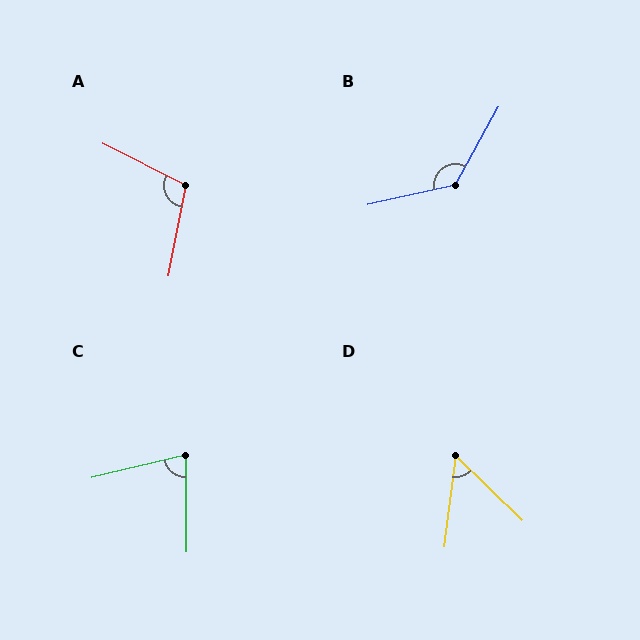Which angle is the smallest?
D, at approximately 53 degrees.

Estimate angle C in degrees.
Approximately 77 degrees.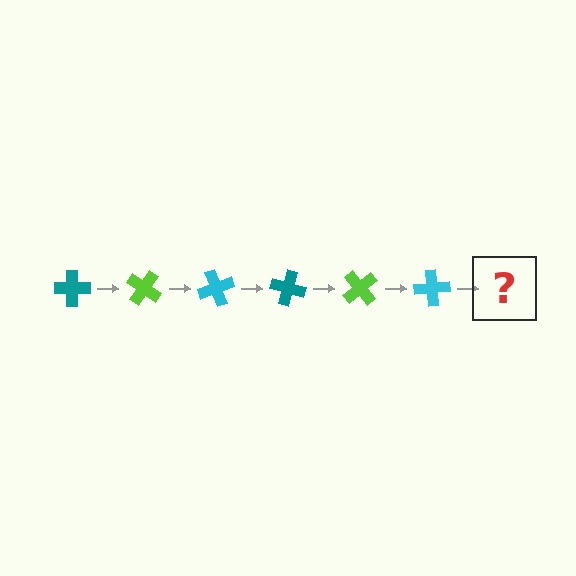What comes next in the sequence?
The next element should be a teal cross, rotated 210 degrees from the start.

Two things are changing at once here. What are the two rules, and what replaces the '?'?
The two rules are that it rotates 35 degrees each step and the color cycles through teal, lime, and cyan. The '?' should be a teal cross, rotated 210 degrees from the start.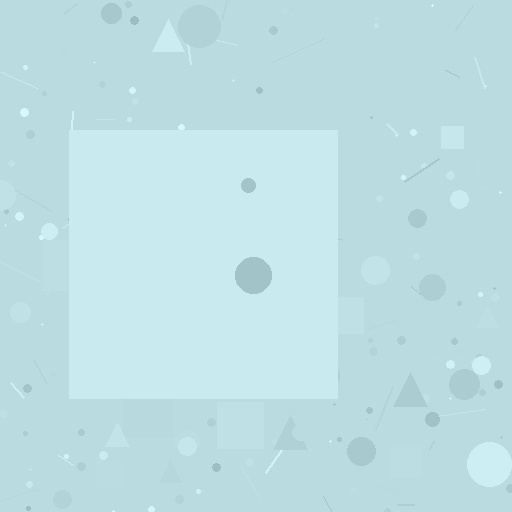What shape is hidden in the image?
A square is hidden in the image.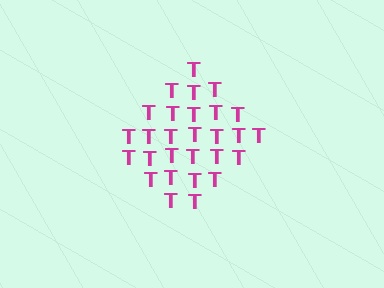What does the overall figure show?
The overall figure shows a diamond.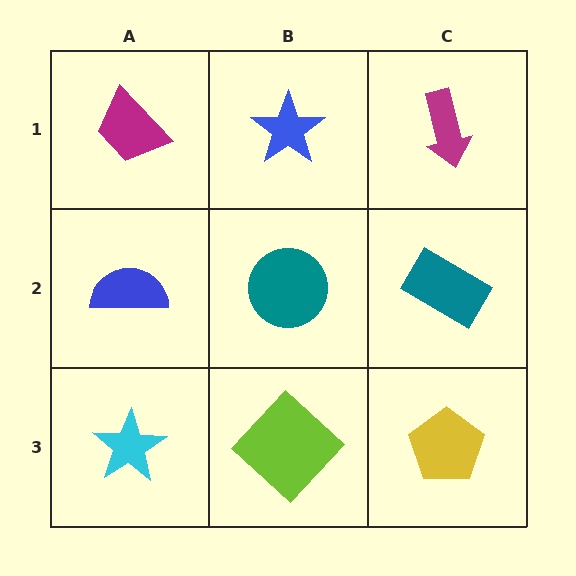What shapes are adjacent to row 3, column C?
A teal rectangle (row 2, column C), a lime diamond (row 3, column B).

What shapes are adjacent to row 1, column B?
A teal circle (row 2, column B), a magenta trapezoid (row 1, column A), a magenta arrow (row 1, column C).